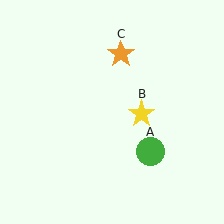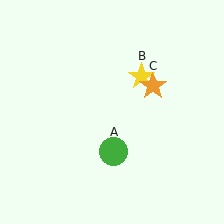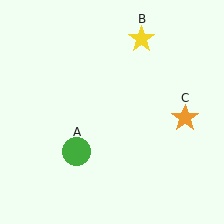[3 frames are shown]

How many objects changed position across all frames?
3 objects changed position: green circle (object A), yellow star (object B), orange star (object C).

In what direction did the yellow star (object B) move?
The yellow star (object B) moved up.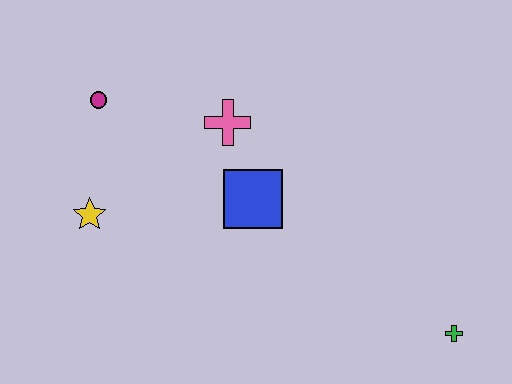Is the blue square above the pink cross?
No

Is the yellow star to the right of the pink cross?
No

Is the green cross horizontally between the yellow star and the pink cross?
No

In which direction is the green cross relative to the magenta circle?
The green cross is to the right of the magenta circle.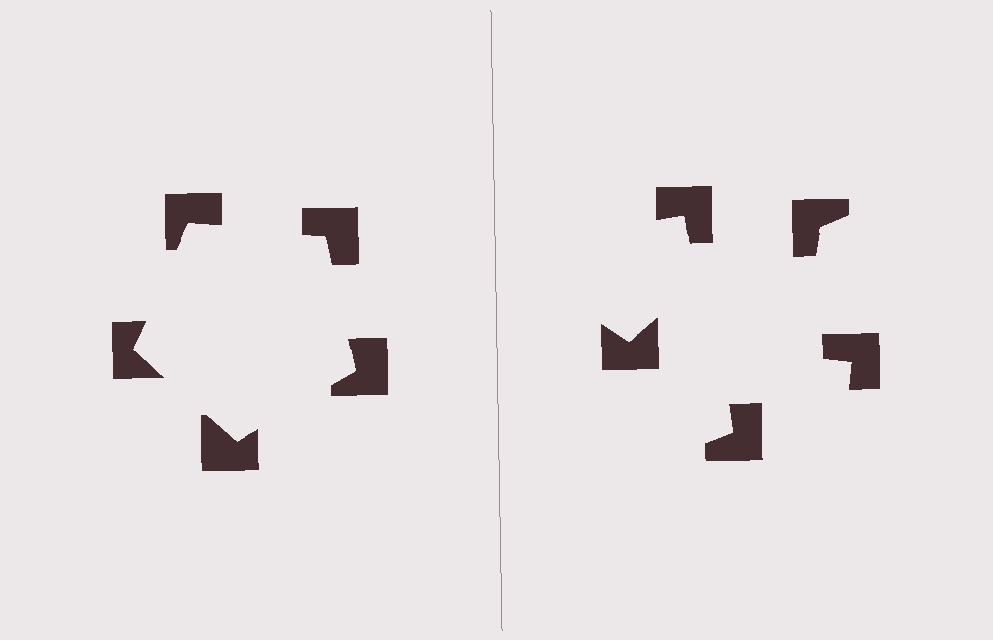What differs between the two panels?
The notched squares are positioned identically on both sides; only the wedge orientations differ. On the left they align to a pentagon; on the right they are misaligned.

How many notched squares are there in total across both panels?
10 — 5 on each side.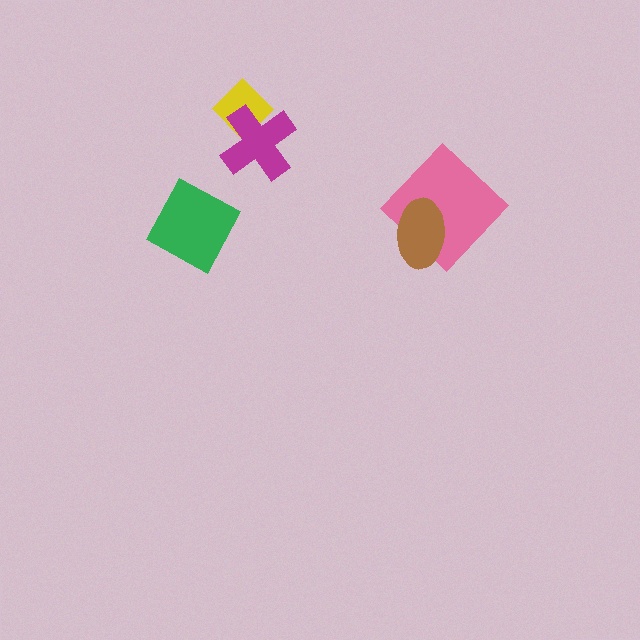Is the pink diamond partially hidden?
Yes, it is partially covered by another shape.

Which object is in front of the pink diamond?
The brown ellipse is in front of the pink diamond.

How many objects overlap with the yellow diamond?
1 object overlaps with the yellow diamond.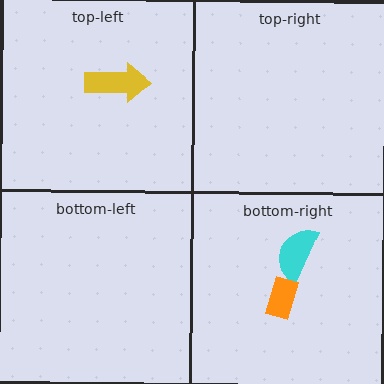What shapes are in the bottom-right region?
The cyan semicircle, the orange rectangle.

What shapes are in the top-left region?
The yellow arrow.